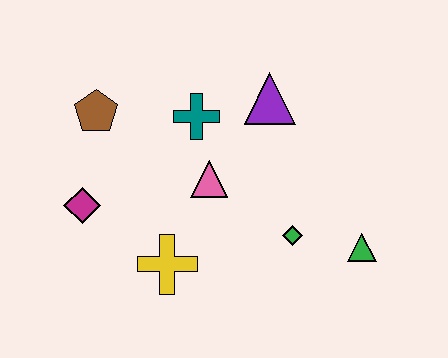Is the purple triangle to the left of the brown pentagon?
No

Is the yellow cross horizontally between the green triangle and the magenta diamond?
Yes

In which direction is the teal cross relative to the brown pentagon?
The teal cross is to the right of the brown pentagon.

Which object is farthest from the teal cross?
The green triangle is farthest from the teal cross.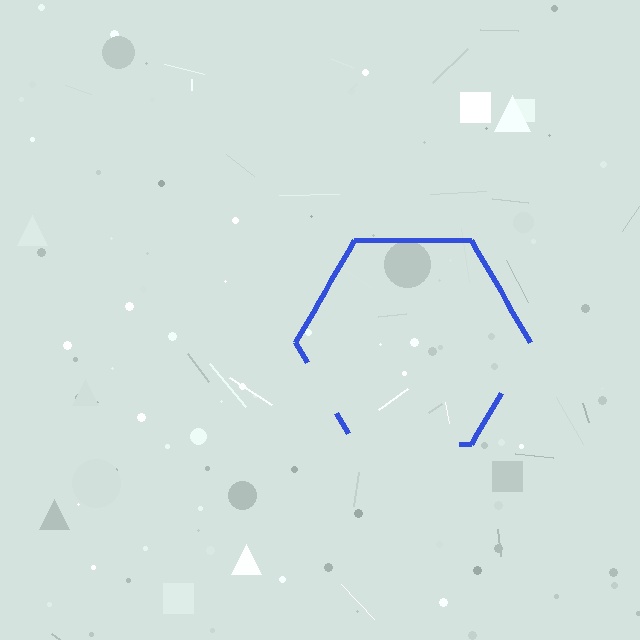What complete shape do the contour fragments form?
The contour fragments form a hexagon.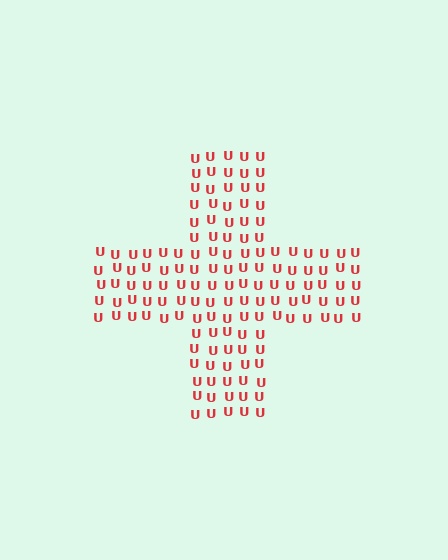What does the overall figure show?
The overall figure shows a cross.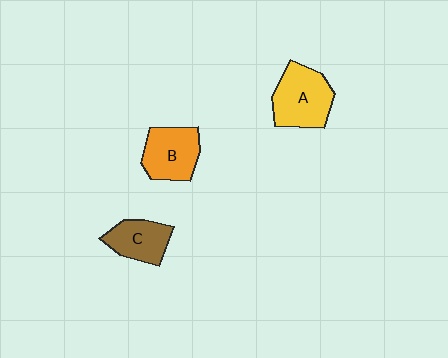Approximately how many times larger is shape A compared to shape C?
Approximately 1.4 times.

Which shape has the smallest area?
Shape C (brown).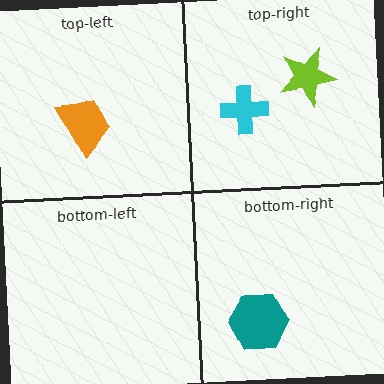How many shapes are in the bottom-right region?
1.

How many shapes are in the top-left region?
1.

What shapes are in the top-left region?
The orange trapezoid.